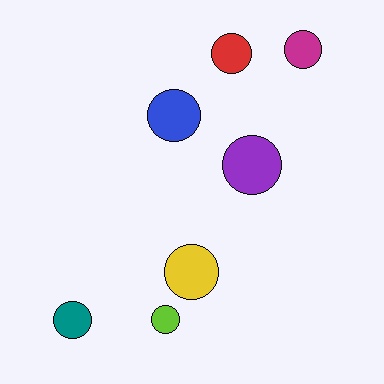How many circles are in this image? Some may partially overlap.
There are 7 circles.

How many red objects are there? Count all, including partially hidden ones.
There is 1 red object.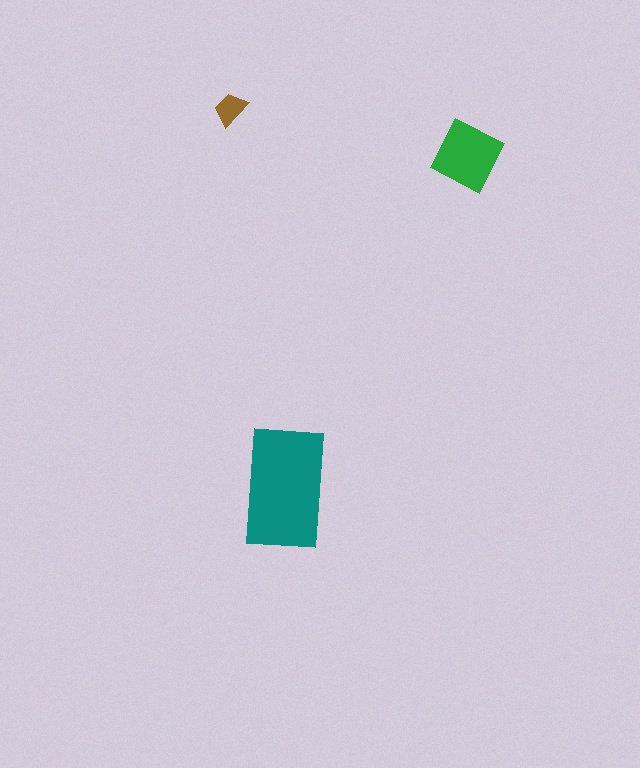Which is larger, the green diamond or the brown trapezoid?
The green diamond.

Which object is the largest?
The teal rectangle.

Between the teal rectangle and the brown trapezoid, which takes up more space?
The teal rectangle.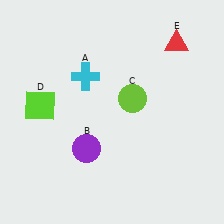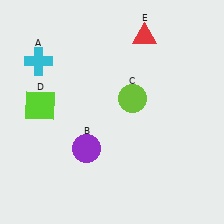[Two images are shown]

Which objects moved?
The objects that moved are: the cyan cross (A), the red triangle (E).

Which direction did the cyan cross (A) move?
The cyan cross (A) moved left.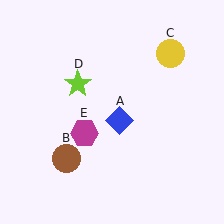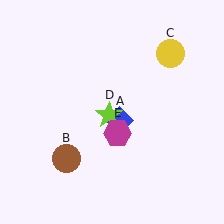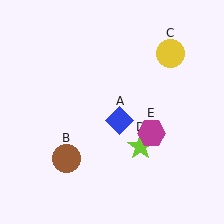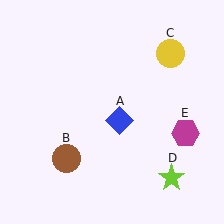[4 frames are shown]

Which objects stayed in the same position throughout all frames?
Blue diamond (object A) and brown circle (object B) and yellow circle (object C) remained stationary.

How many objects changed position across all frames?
2 objects changed position: lime star (object D), magenta hexagon (object E).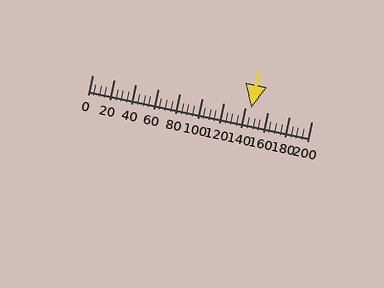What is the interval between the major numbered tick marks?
The major tick marks are spaced 20 units apart.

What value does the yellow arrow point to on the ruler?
The yellow arrow points to approximately 145.